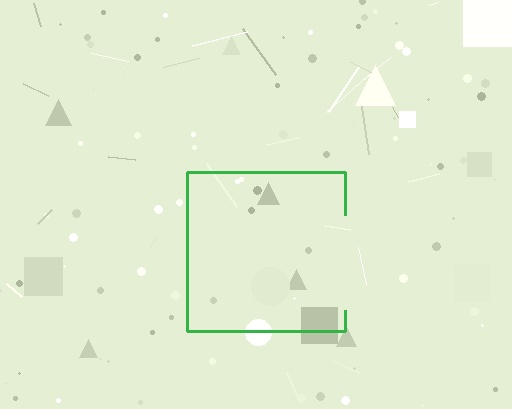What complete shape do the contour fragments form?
The contour fragments form a square.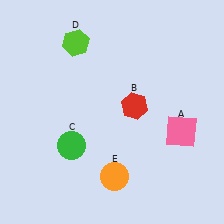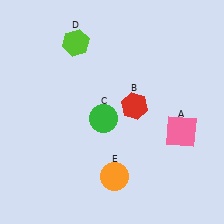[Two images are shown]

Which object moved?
The green circle (C) moved right.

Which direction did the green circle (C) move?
The green circle (C) moved right.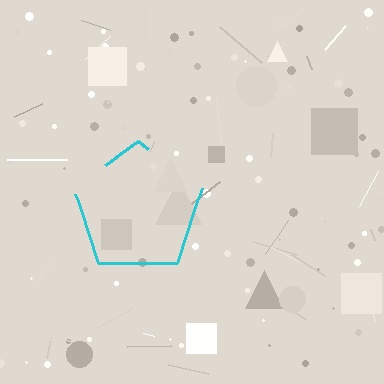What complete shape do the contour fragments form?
The contour fragments form a pentagon.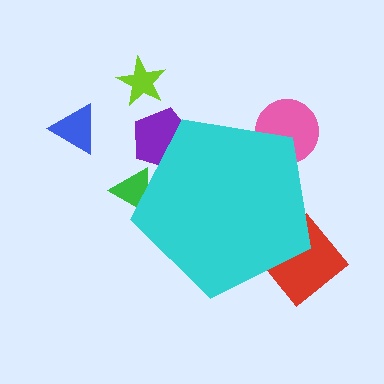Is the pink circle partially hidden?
Yes, the pink circle is partially hidden behind the cyan pentagon.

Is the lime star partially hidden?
No, the lime star is fully visible.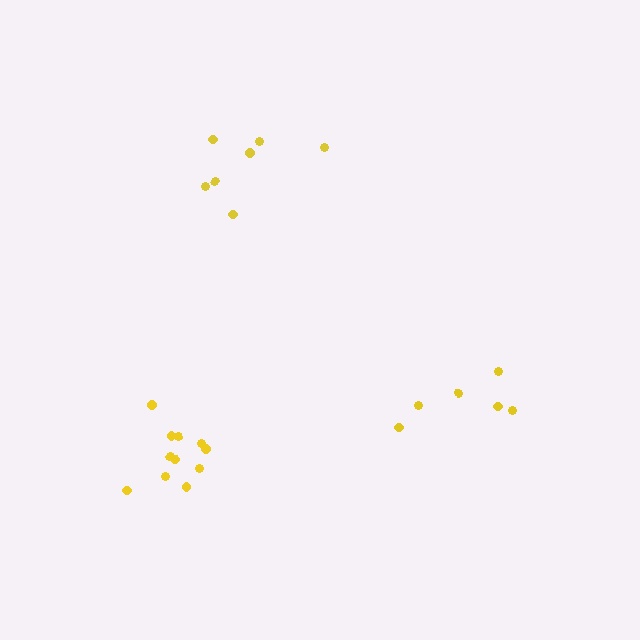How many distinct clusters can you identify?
There are 3 distinct clusters.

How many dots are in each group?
Group 1: 11 dots, Group 2: 7 dots, Group 3: 6 dots (24 total).